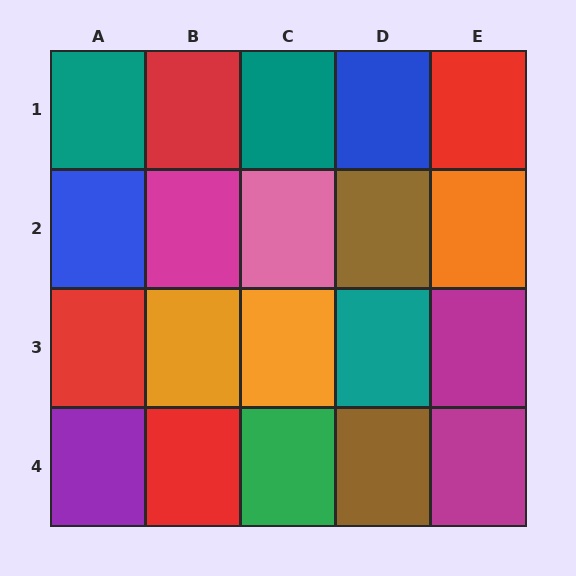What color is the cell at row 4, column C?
Green.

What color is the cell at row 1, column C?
Teal.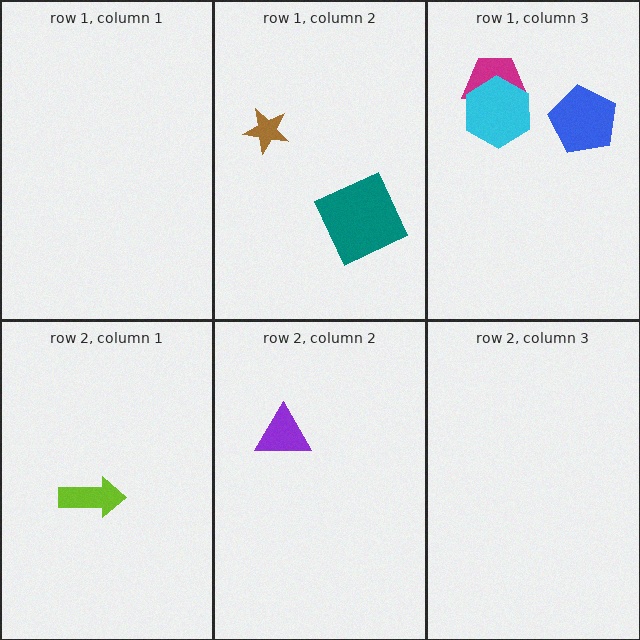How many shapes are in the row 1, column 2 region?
2.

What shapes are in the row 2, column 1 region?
The lime arrow.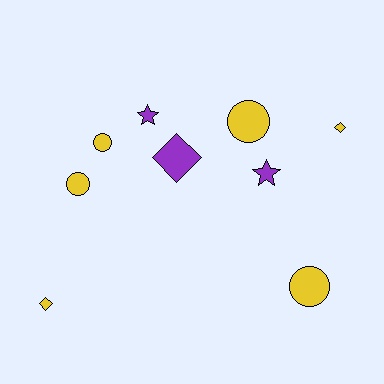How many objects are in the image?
There are 9 objects.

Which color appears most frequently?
Yellow, with 6 objects.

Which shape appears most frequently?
Circle, with 4 objects.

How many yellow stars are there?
There are no yellow stars.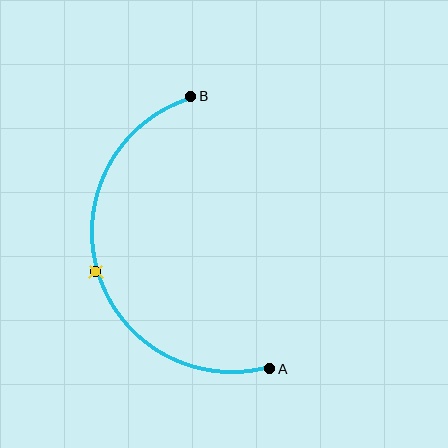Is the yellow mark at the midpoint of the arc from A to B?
Yes. The yellow mark lies on the arc at equal arc-length from both A and B — it is the arc midpoint.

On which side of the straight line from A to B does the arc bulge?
The arc bulges to the left of the straight line connecting A and B.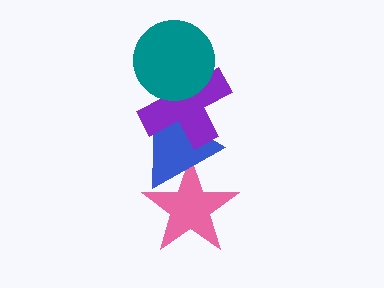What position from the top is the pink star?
The pink star is 4th from the top.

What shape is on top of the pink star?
The blue triangle is on top of the pink star.